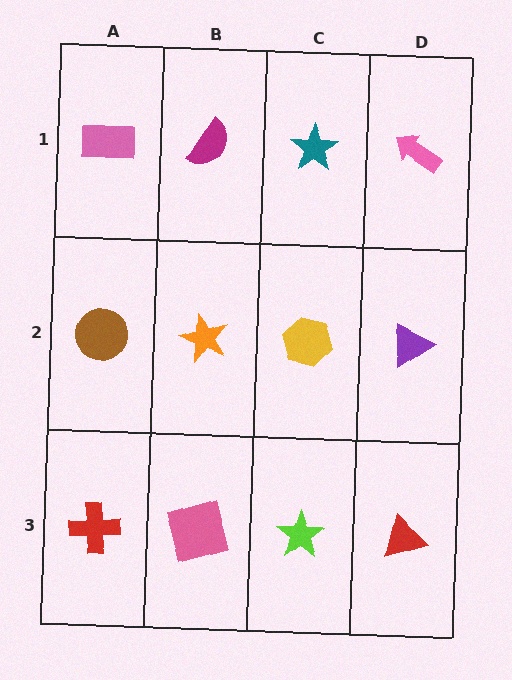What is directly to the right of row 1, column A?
A magenta semicircle.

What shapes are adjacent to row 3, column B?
An orange star (row 2, column B), a red cross (row 3, column A), a lime star (row 3, column C).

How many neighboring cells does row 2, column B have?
4.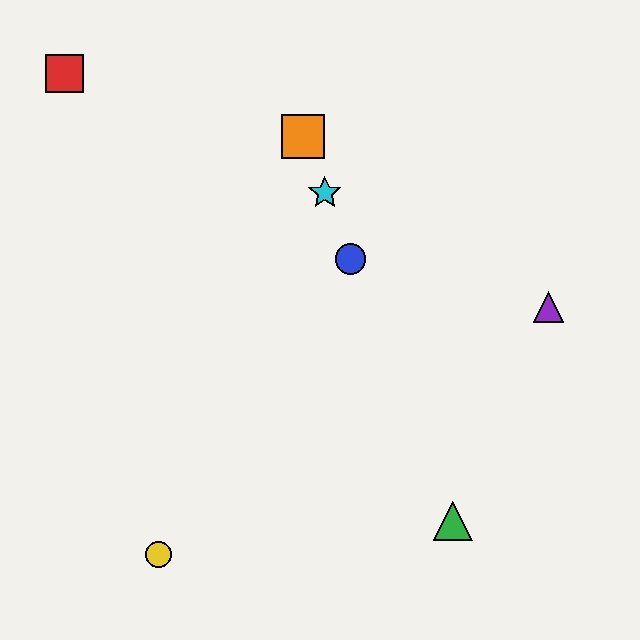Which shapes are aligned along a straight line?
The blue circle, the green triangle, the orange square, the cyan star are aligned along a straight line.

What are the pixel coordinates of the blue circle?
The blue circle is at (351, 259).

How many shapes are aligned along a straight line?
4 shapes (the blue circle, the green triangle, the orange square, the cyan star) are aligned along a straight line.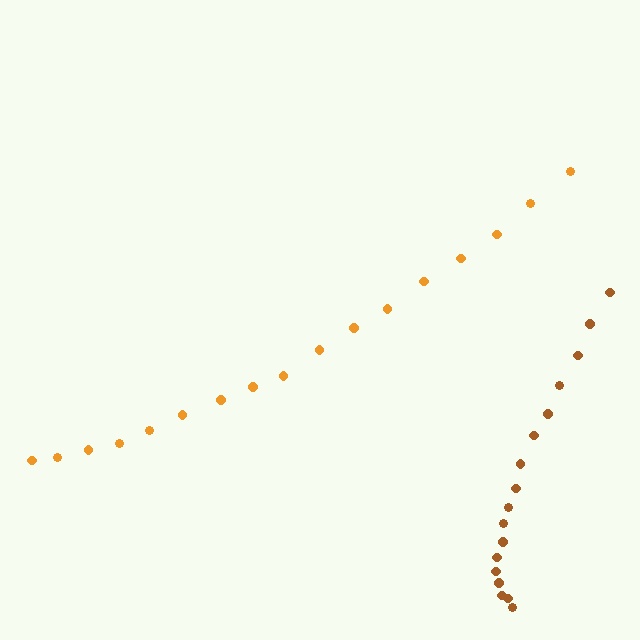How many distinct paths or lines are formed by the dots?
There are 2 distinct paths.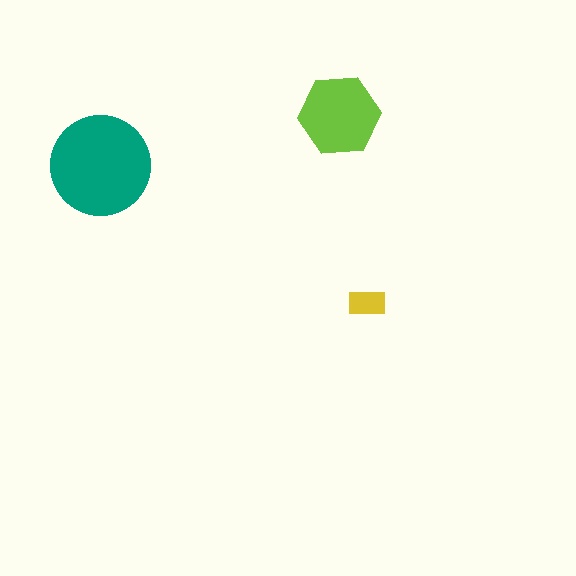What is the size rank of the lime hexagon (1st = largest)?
2nd.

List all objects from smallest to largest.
The yellow rectangle, the lime hexagon, the teal circle.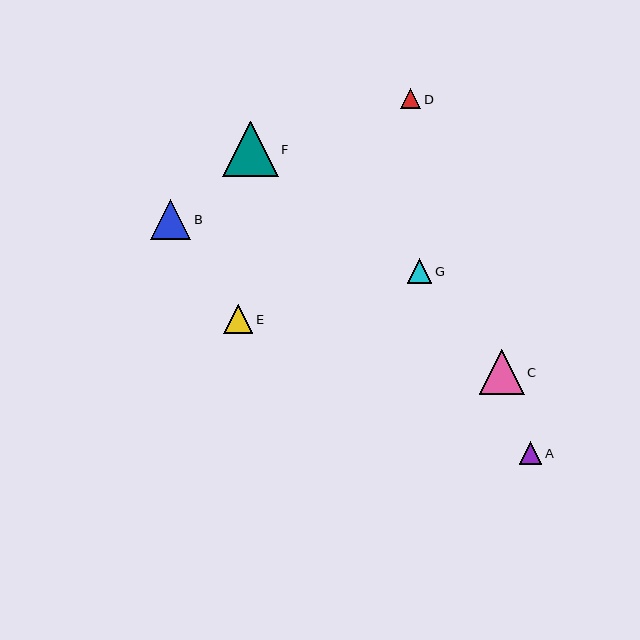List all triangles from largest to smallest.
From largest to smallest: F, C, B, E, G, A, D.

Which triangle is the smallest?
Triangle D is the smallest with a size of approximately 20 pixels.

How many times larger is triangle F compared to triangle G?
Triangle F is approximately 2.3 times the size of triangle G.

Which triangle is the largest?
Triangle F is the largest with a size of approximately 56 pixels.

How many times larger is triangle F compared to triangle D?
Triangle F is approximately 2.8 times the size of triangle D.